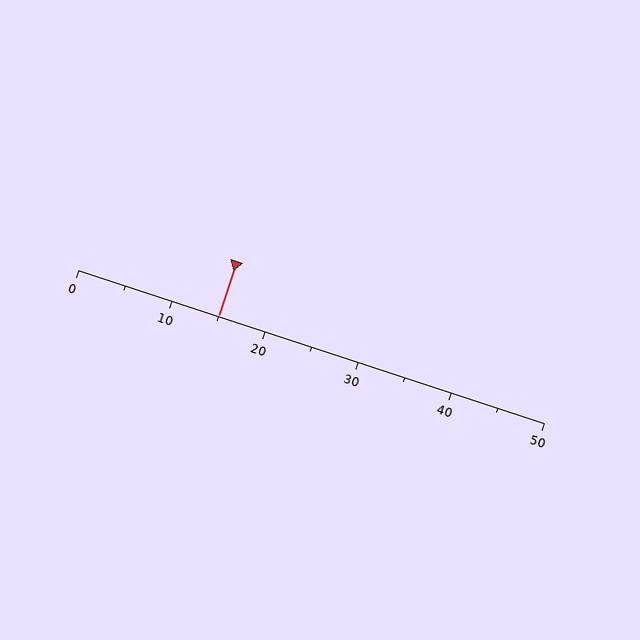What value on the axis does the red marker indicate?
The marker indicates approximately 15.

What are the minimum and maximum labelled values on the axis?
The axis runs from 0 to 50.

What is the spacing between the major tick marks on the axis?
The major ticks are spaced 10 apart.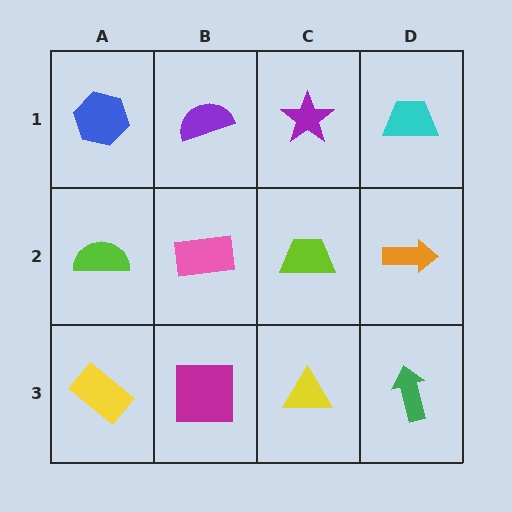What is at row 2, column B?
A pink rectangle.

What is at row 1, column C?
A purple star.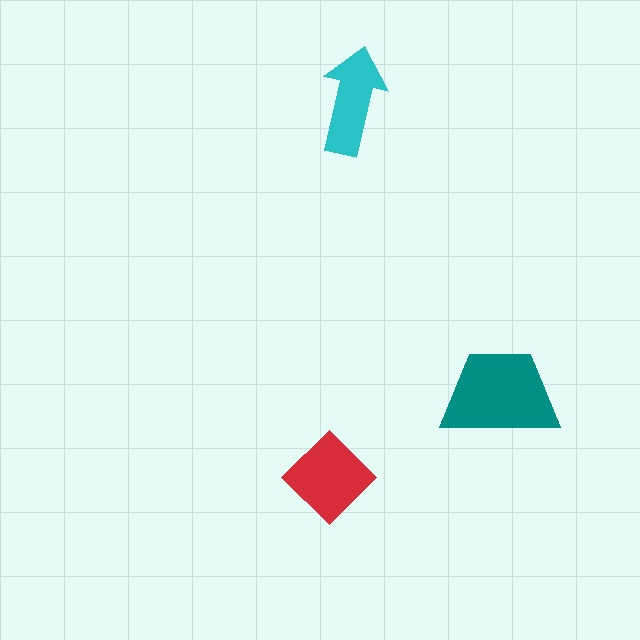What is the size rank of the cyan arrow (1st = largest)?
3rd.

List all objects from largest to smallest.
The teal trapezoid, the red diamond, the cyan arrow.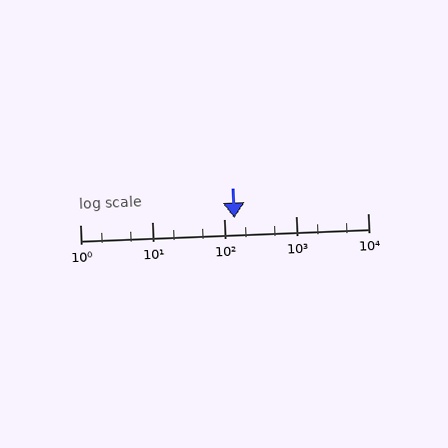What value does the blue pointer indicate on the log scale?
The pointer indicates approximately 140.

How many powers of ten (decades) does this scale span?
The scale spans 4 decades, from 1 to 10000.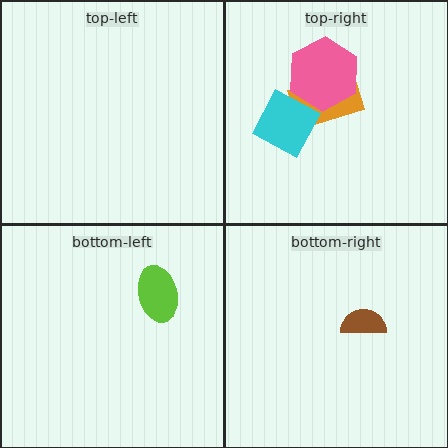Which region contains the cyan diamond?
The top-right region.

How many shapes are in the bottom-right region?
1.